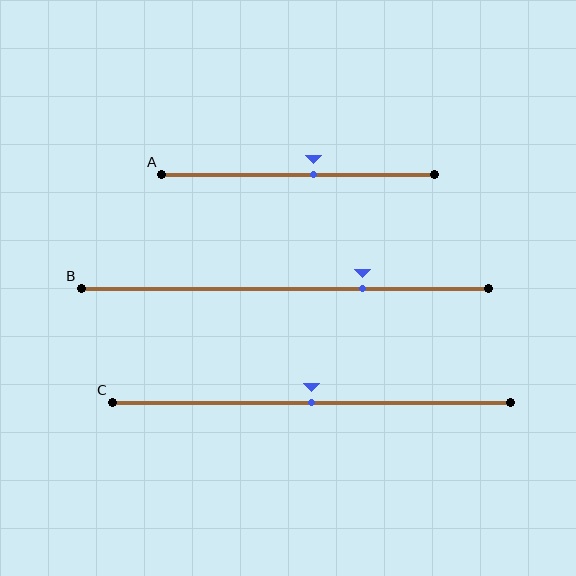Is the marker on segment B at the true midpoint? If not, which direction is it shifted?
No, the marker on segment B is shifted to the right by about 19% of the segment length.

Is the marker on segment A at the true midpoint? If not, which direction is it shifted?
No, the marker on segment A is shifted to the right by about 5% of the segment length.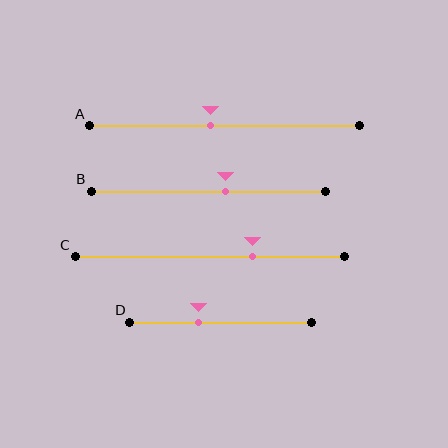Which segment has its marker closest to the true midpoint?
Segment A has its marker closest to the true midpoint.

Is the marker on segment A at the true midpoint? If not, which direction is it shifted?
No, the marker on segment A is shifted to the left by about 5% of the segment length.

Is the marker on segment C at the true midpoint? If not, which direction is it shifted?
No, the marker on segment C is shifted to the right by about 16% of the segment length.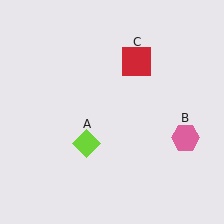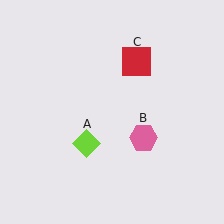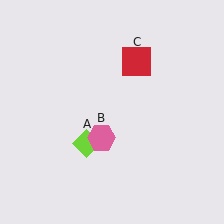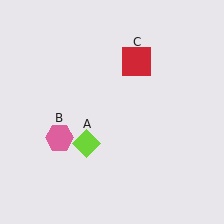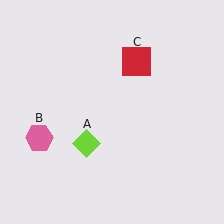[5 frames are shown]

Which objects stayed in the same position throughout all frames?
Lime diamond (object A) and red square (object C) remained stationary.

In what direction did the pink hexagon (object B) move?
The pink hexagon (object B) moved left.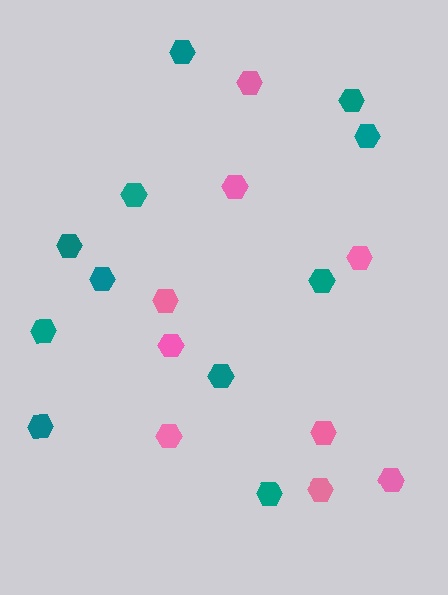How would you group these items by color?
There are 2 groups: one group of pink hexagons (9) and one group of teal hexagons (11).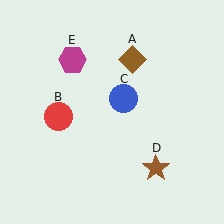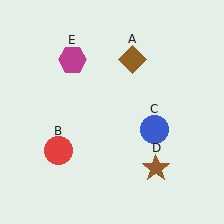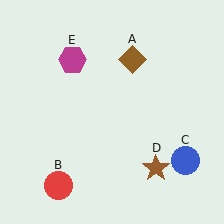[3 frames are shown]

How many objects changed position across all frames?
2 objects changed position: red circle (object B), blue circle (object C).